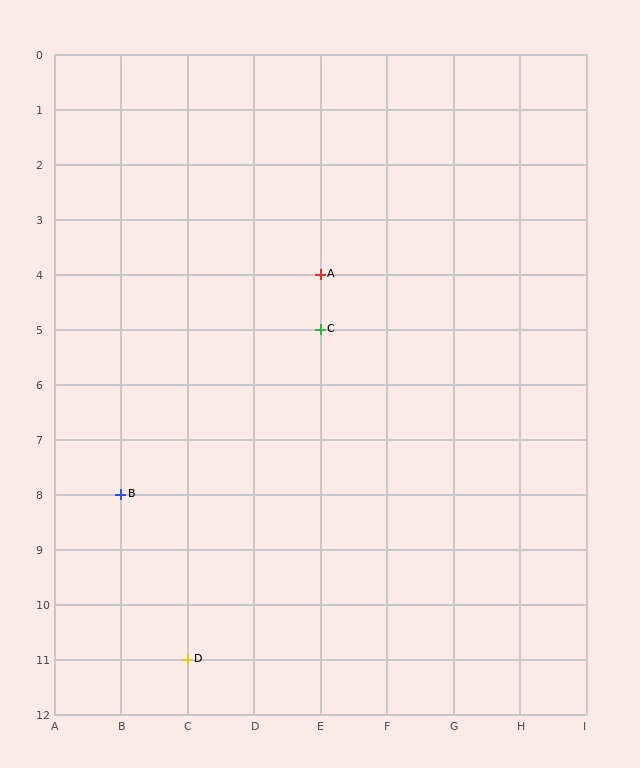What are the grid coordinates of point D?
Point D is at grid coordinates (C, 11).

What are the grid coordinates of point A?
Point A is at grid coordinates (E, 4).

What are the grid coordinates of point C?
Point C is at grid coordinates (E, 5).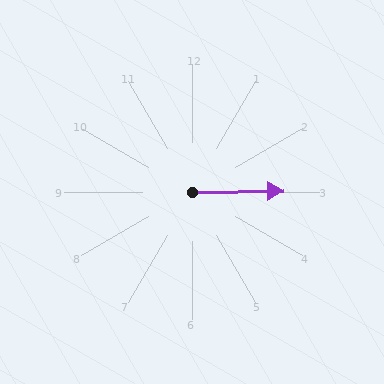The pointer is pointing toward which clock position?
Roughly 3 o'clock.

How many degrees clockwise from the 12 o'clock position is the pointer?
Approximately 89 degrees.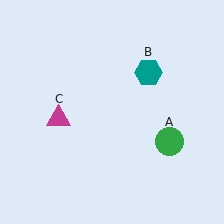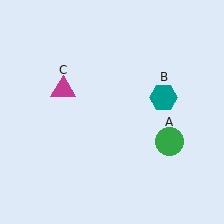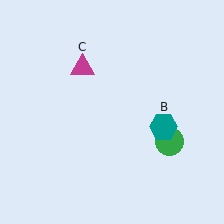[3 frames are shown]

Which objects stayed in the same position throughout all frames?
Green circle (object A) remained stationary.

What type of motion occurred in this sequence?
The teal hexagon (object B), magenta triangle (object C) rotated clockwise around the center of the scene.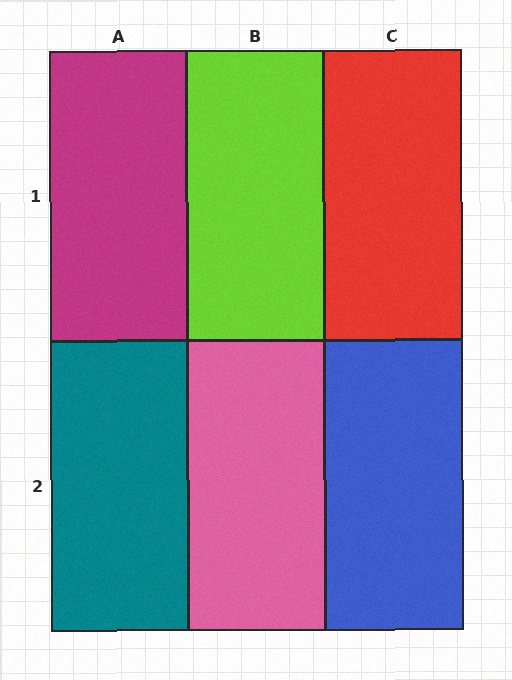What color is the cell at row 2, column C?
Blue.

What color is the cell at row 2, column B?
Pink.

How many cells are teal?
1 cell is teal.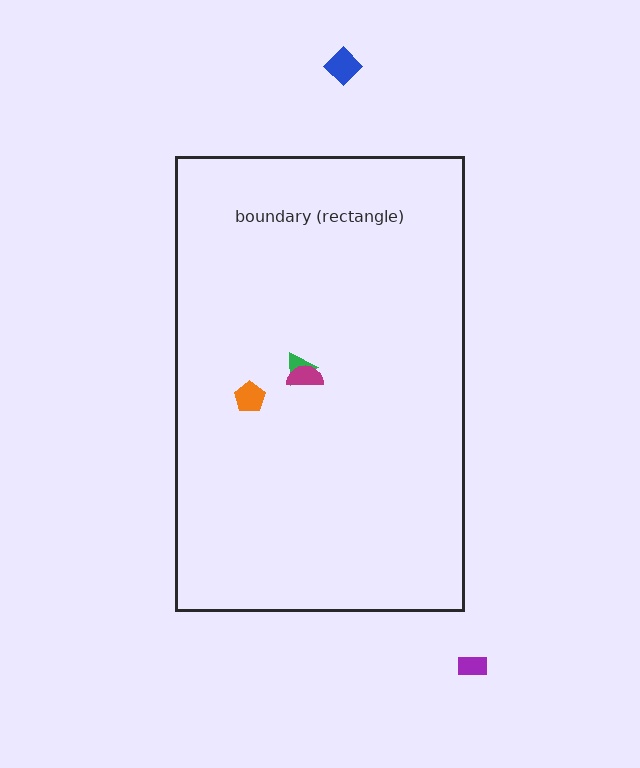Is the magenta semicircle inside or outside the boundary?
Inside.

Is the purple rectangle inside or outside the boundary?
Outside.